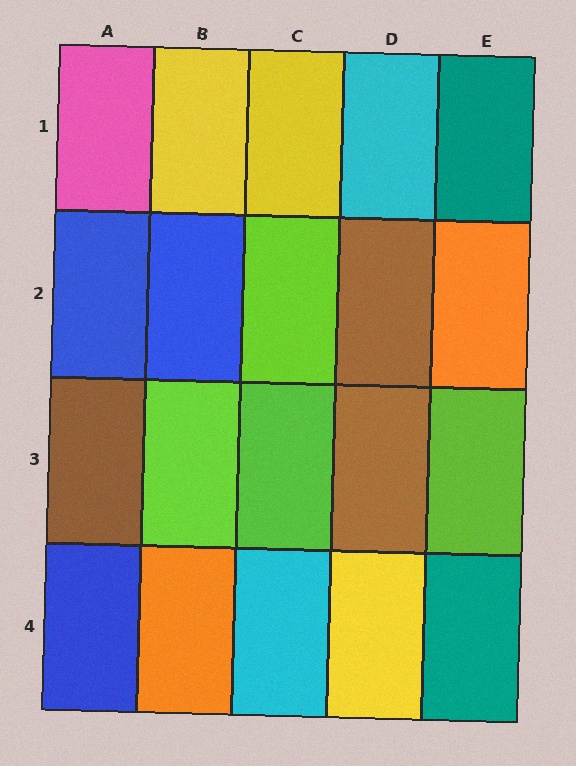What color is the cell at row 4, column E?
Teal.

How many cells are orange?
2 cells are orange.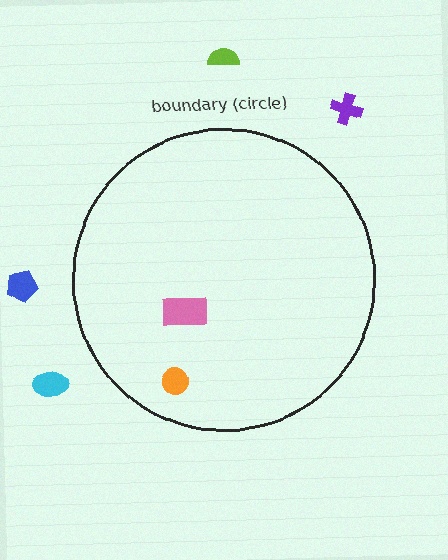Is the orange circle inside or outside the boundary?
Inside.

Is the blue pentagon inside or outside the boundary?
Outside.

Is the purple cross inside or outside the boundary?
Outside.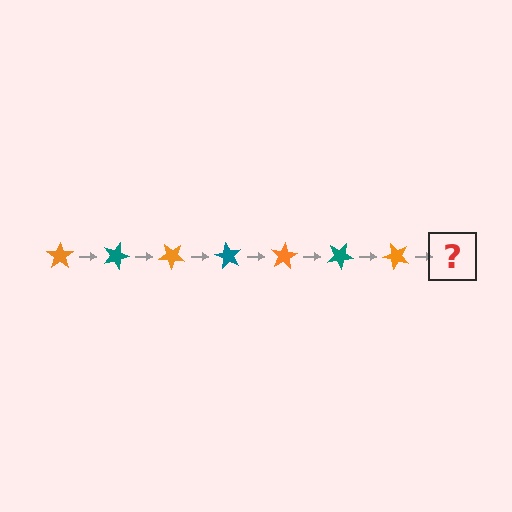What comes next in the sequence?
The next element should be a teal star, rotated 140 degrees from the start.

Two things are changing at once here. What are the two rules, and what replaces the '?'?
The two rules are that it rotates 20 degrees each step and the color cycles through orange and teal. The '?' should be a teal star, rotated 140 degrees from the start.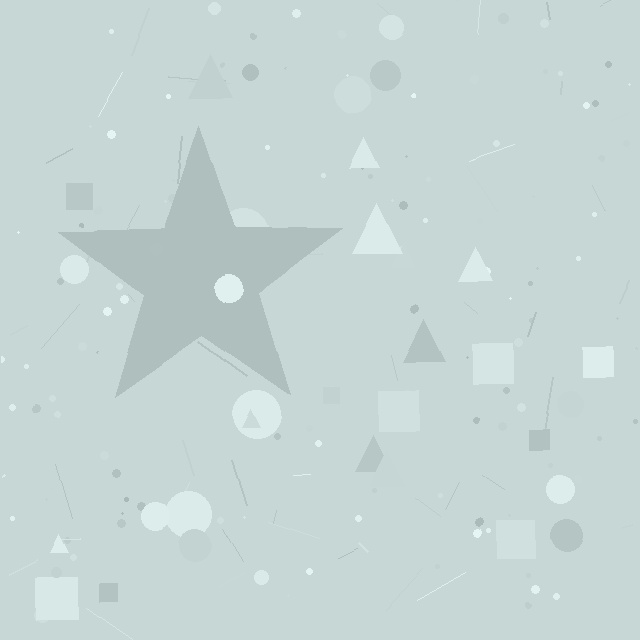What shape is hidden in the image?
A star is hidden in the image.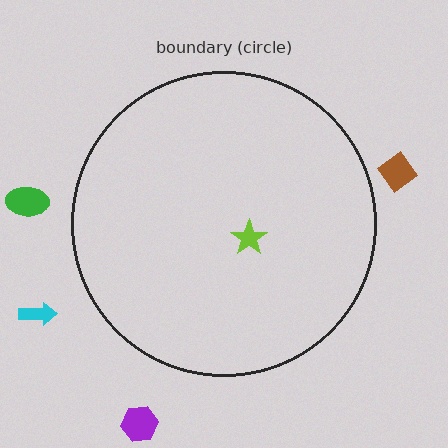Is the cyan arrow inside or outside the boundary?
Outside.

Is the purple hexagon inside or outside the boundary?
Outside.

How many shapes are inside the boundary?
1 inside, 4 outside.